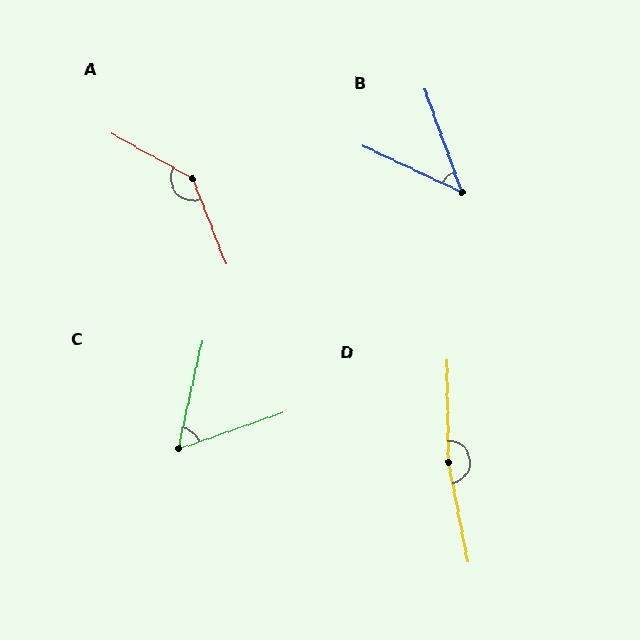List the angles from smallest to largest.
B (45°), C (58°), A (141°), D (170°).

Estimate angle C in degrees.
Approximately 58 degrees.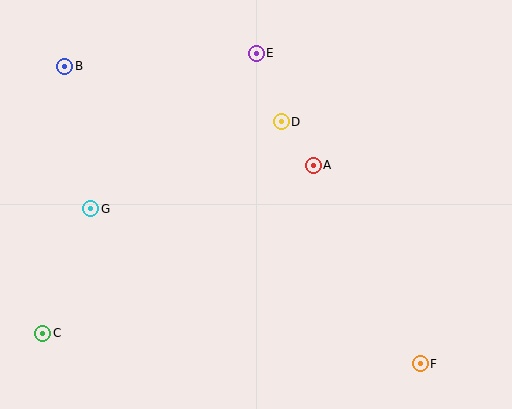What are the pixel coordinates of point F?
Point F is at (420, 364).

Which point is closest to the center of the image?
Point A at (313, 165) is closest to the center.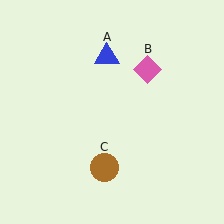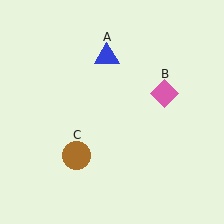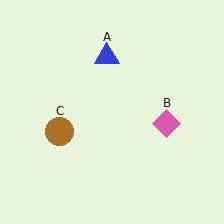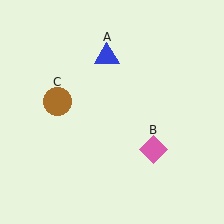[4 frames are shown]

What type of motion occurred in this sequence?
The pink diamond (object B), brown circle (object C) rotated clockwise around the center of the scene.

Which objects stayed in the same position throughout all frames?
Blue triangle (object A) remained stationary.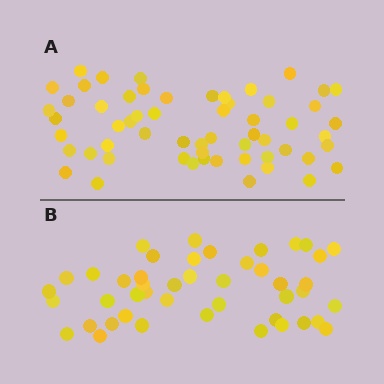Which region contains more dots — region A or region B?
Region A (the top region) has more dots.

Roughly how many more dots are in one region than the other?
Region A has approximately 15 more dots than region B.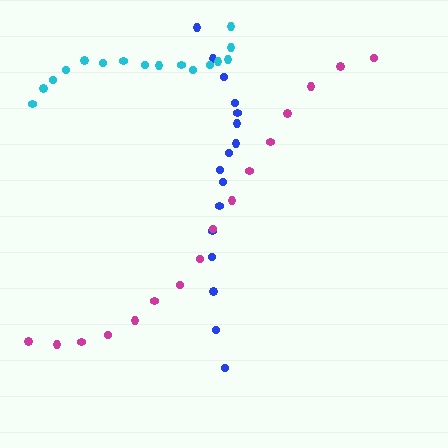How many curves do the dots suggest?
There are 3 distinct paths.